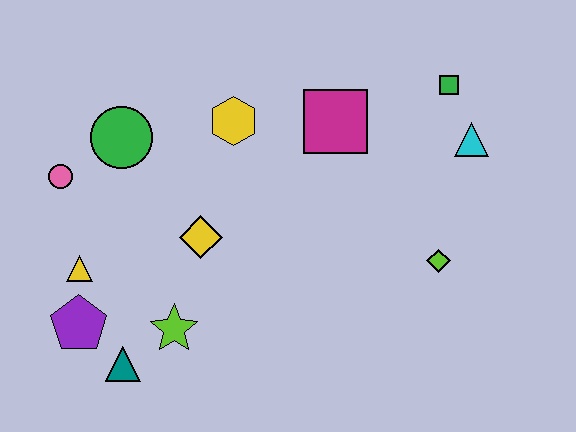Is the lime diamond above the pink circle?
No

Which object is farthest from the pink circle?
The cyan triangle is farthest from the pink circle.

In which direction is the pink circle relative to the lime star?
The pink circle is above the lime star.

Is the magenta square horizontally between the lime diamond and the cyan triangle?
No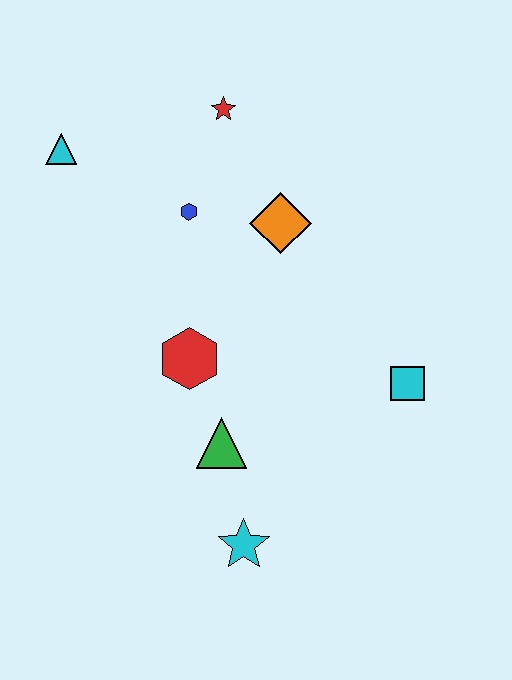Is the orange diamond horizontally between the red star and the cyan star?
No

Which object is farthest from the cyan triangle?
The cyan star is farthest from the cyan triangle.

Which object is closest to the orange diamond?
The blue hexagon is closest to the orange diamond.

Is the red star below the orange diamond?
No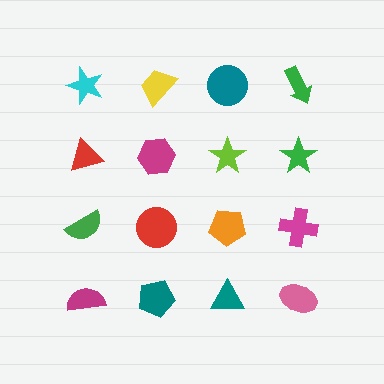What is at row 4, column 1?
A magenta semicircle.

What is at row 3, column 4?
A magenta cross.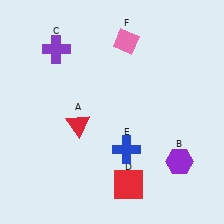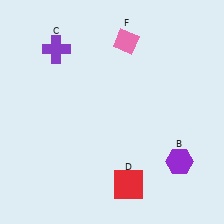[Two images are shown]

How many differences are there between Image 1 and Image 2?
There are 2 differences between the two images.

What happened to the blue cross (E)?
The blue cross (E) was removed in Image 2. It was in the bottom-right area of Image 1.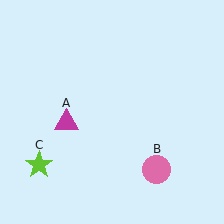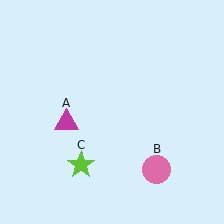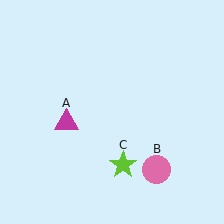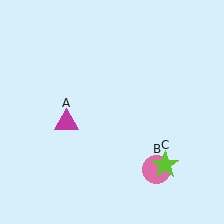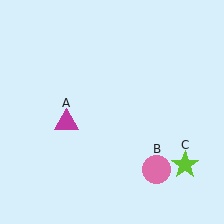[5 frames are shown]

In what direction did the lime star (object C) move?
The lime star (object C) moved right.